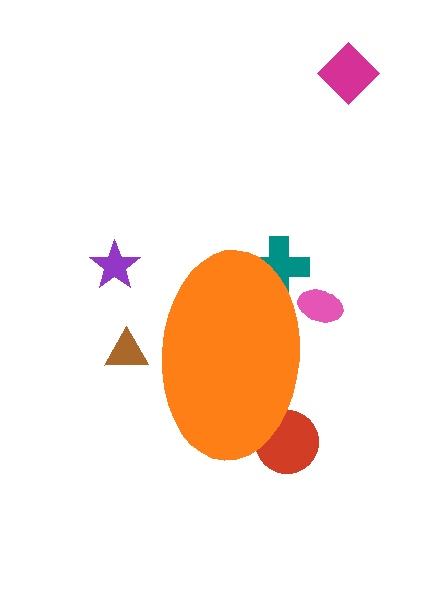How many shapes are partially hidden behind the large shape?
4 shapes are partially hidden.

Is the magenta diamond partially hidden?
No, the magenta diamond is fully visible.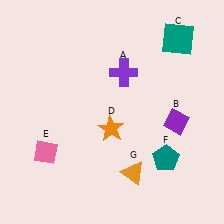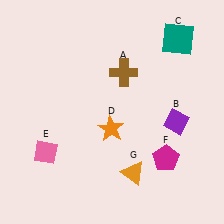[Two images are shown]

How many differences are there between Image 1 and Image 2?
There are 2 differences between the two images.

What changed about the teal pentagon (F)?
In Image 1, F is teal. In Image 2, it changed to magenta.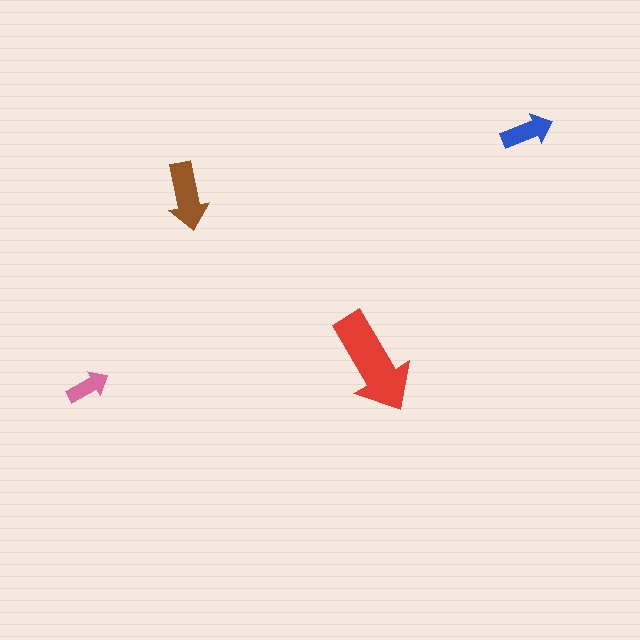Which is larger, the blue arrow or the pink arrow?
The blue one.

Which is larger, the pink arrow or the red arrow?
The red one.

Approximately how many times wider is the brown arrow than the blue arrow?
About 1.5 times wider.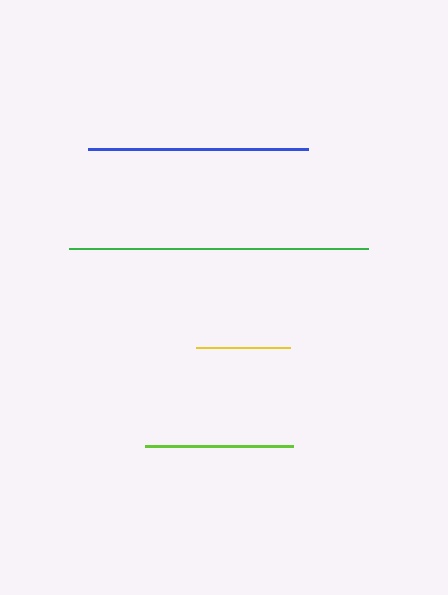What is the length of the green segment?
The green segment is approximately 299 pixels long.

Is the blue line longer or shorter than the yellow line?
The blue line is longer than the yellow line.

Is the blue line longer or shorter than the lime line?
The blue line is longer than the lime line.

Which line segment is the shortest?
The yellow line is the shortest at approximately 94 pixels.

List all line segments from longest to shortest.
From longest to shortest: green, blue, lime, yellow.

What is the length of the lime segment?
The lime segment is approximately 149 pixels long.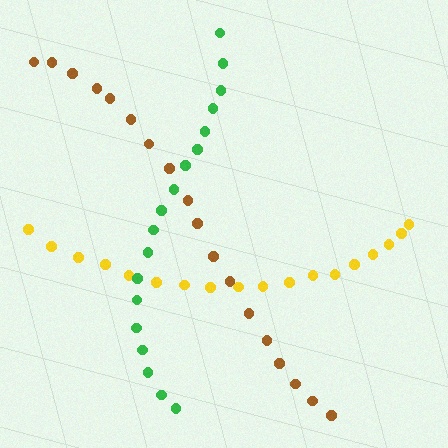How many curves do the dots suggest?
There are 3 distinct paths.